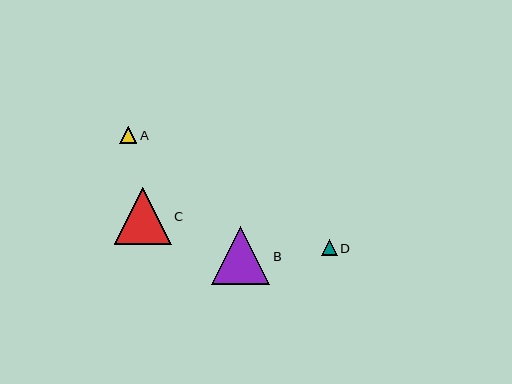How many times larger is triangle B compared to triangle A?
Triangle B is approximately 3.4 times the size of triangle A.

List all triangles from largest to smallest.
From largest to smallest: B, C, A, D.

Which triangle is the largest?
Triangle B is the largest with a size of approximately 58 pixels.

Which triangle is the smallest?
Triangle D is the smallest with a size of approximately 16 pixels.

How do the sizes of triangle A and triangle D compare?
Triangle A and triangle D are approximately the same size.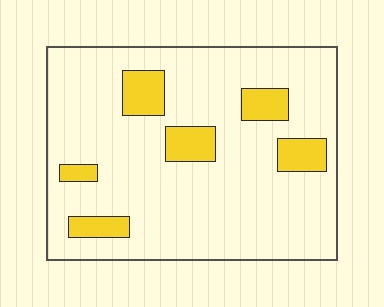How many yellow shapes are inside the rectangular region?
6.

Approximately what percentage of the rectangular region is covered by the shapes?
Approximately 15%.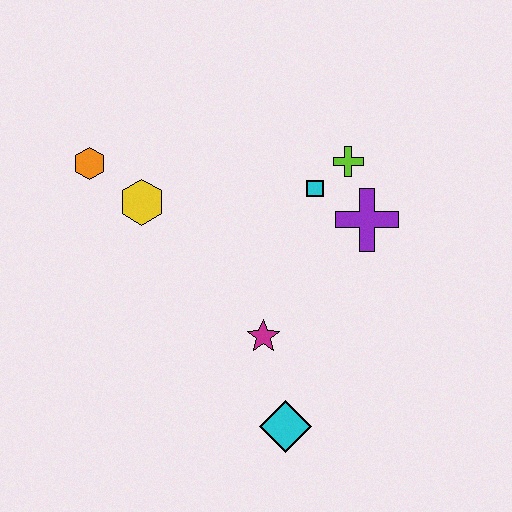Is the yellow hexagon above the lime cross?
No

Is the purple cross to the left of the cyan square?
No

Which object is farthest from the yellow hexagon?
The cyan diamond is farthest from the yellow hexagon.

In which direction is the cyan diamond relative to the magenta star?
The cyan diamond is below the magenta star.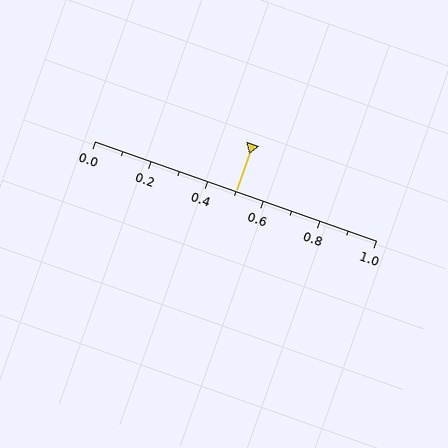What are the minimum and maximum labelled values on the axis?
The axis runs from 0.0 to 1.0.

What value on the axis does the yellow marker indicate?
The marker indicates approximately 0.5.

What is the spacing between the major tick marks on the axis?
The major ticks are spaced 0.2 apart.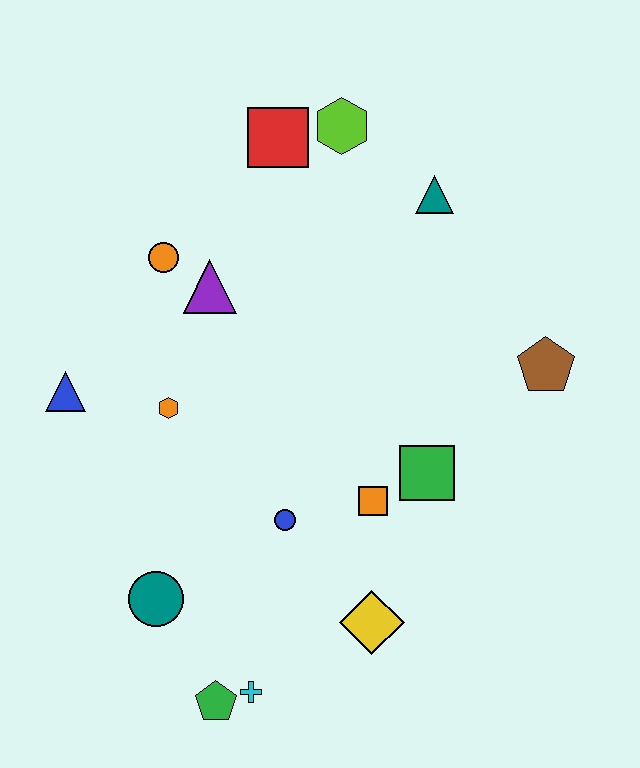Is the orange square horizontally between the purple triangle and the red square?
No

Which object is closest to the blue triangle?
The orange hexagon is closest to the blue triangle.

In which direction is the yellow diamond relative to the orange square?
The yellow diamond is below the orange square.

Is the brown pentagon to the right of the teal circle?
Yes